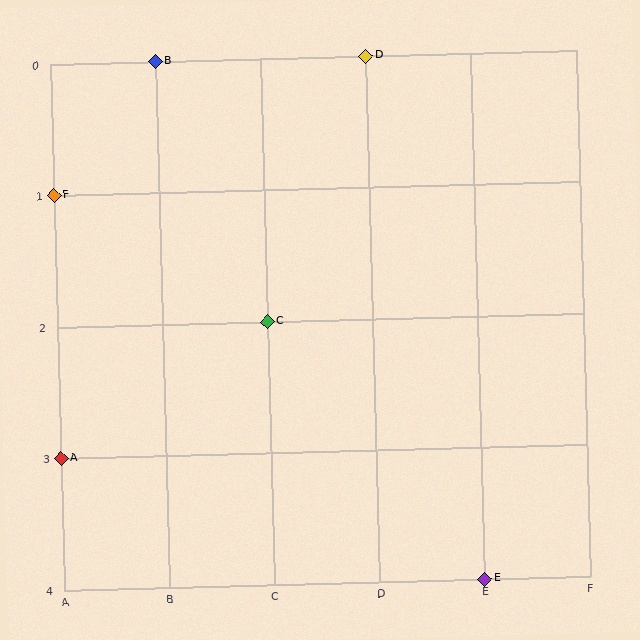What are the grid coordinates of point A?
Point A is at grid coordinates (A, 3).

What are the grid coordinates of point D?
Point D is at grid coordinates (D, 0).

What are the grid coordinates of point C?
Point C is at grid coordinates (C, 2).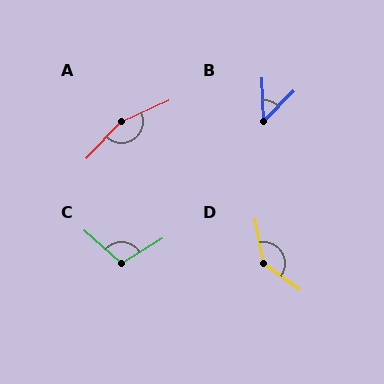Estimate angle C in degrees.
Approximately 107 degrees.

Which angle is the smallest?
B, at approximately 47 degrees.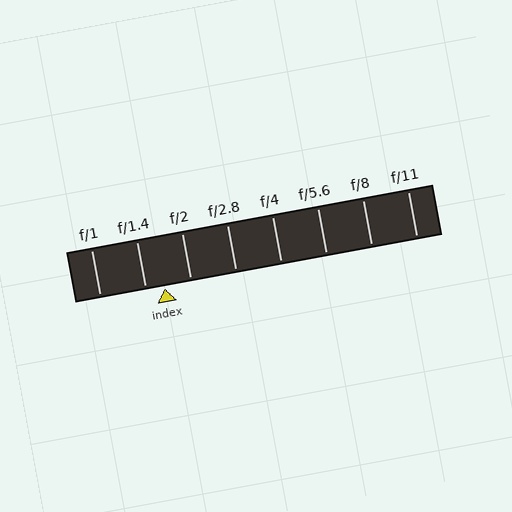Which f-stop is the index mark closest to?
The index mark is closest to f/1.4.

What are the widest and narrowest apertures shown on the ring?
The widest aperture shown is f/1 and the narrowest is f/11.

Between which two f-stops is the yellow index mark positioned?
The index mark is between f/1.4 and f/2.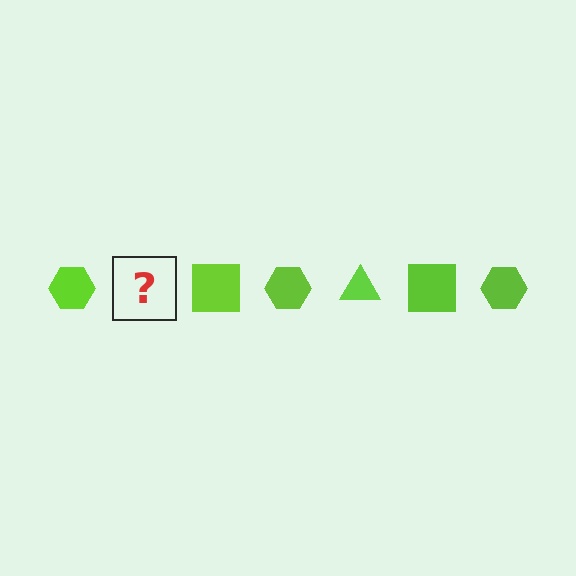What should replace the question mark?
The question mark should be replaced with a lime triangle.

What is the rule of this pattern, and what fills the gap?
The rule is that the pattern cycles through hexagon, triangle, square shapes in lime. The gap should be filled with a lime triangle.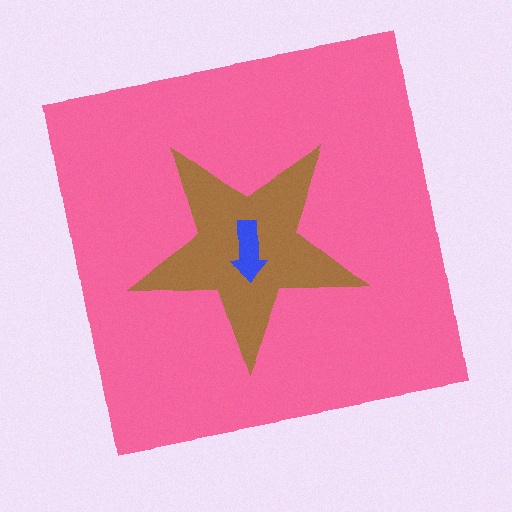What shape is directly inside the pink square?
The brown star.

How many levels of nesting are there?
3.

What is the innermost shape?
The blue arrow.